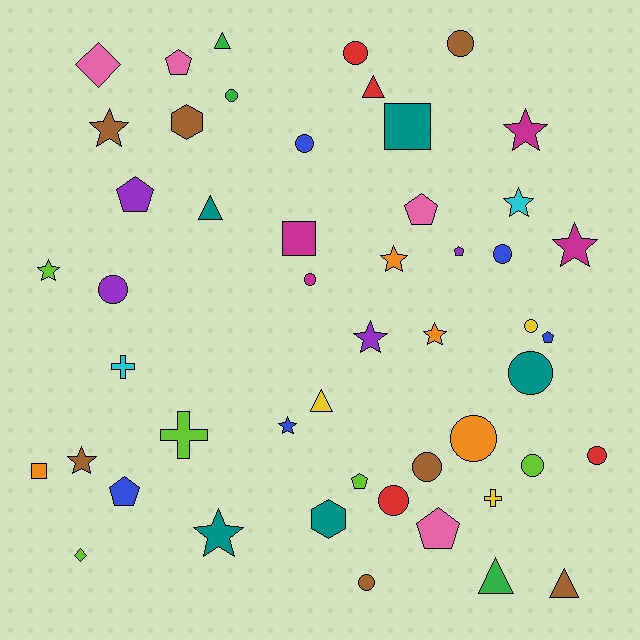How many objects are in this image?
There are 50 objects.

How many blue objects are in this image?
There are 5 blue objects.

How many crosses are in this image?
There are 3 crosses.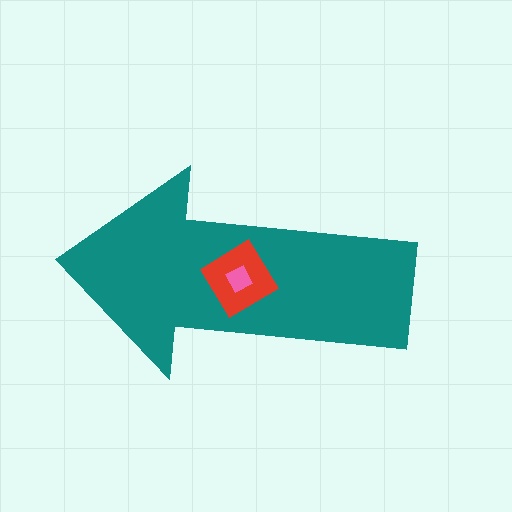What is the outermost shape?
The teal arrow.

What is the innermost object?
The pink square.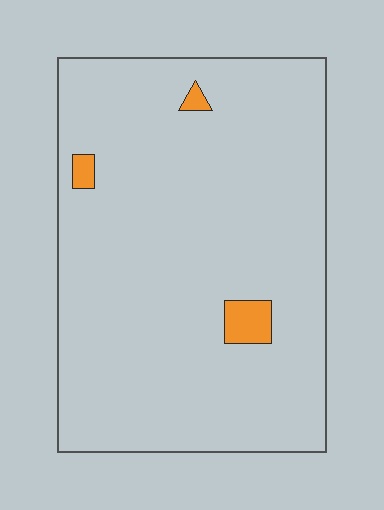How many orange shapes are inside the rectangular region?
3.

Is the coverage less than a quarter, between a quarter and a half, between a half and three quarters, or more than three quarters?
Less than a quarter.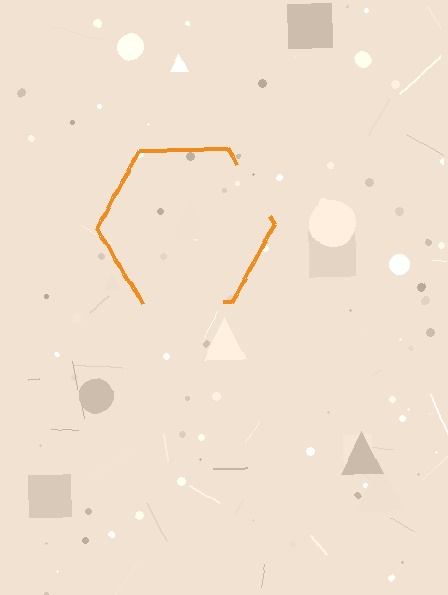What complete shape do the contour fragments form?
The contour fragments form a hexagon.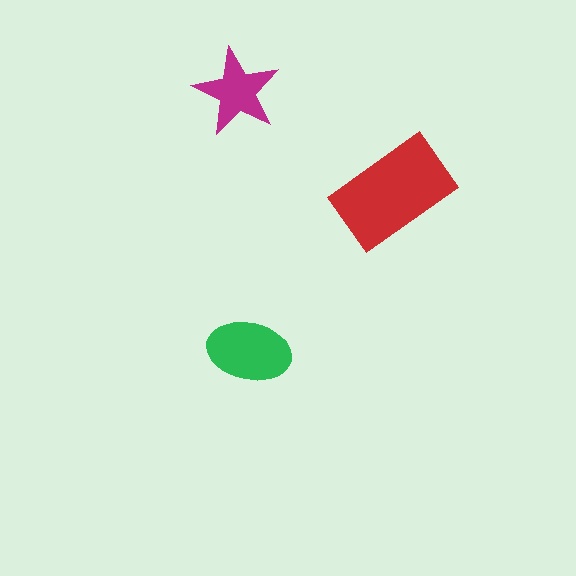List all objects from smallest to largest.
The magenta star, the green ellipse, the red rectangle.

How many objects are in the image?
There are 3 objects in the image.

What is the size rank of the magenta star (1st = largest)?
3rd.